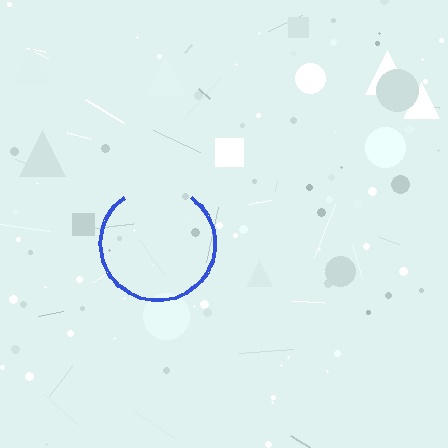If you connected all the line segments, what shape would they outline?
They would outline a circle.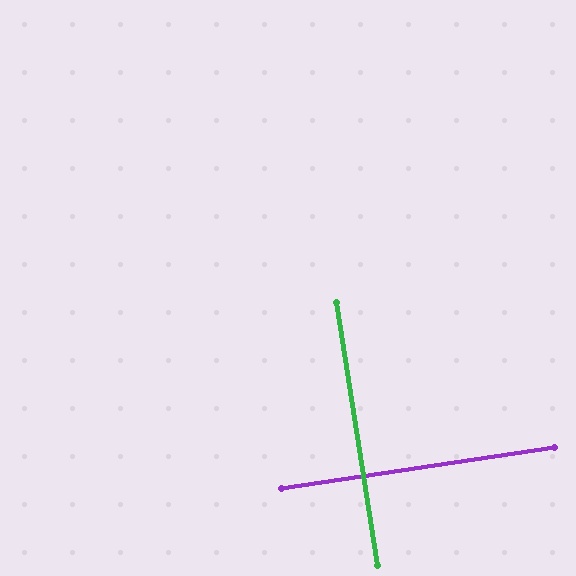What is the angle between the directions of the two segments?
Approximately 90 degrees.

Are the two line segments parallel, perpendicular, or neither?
Perpendicular — they meet at approximately 90°.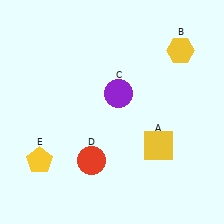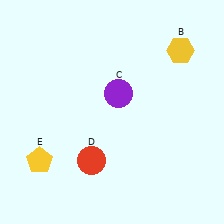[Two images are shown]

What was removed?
The yellow square (A) was removed in Image 2.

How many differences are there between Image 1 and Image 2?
There is 1 difference between the two images.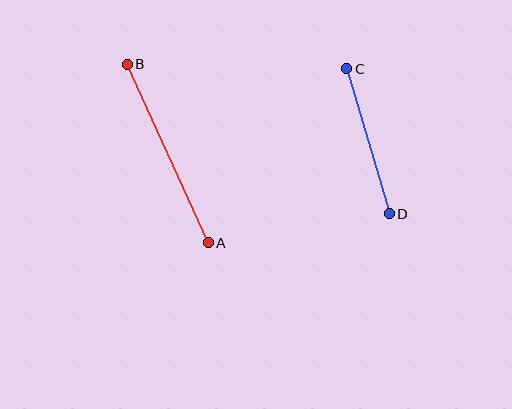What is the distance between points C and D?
The distance is approximately 151 pixels.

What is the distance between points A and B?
The distance is approximately 196 pixels.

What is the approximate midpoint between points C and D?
The midpoint is at approximately (368, 141) pixels.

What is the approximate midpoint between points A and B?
The midpoint is at approximately (168, 153) pixels.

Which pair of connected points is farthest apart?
Points A and B are farthest apart.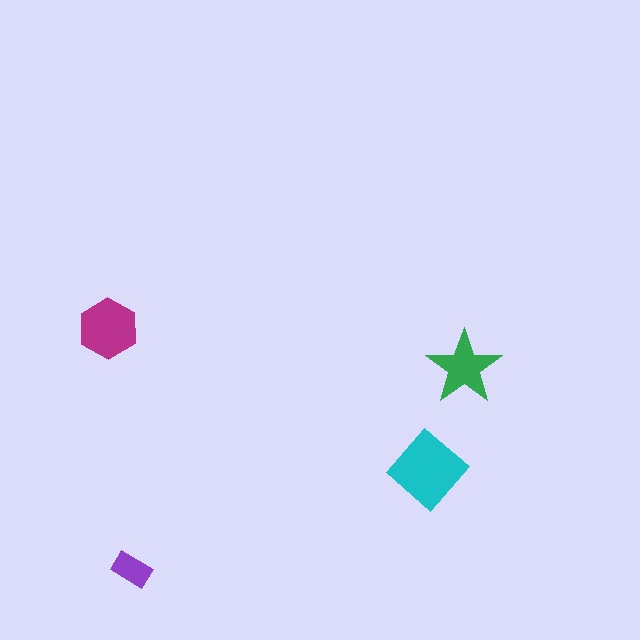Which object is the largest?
The cyan diamond.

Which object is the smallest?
The purple rectangle.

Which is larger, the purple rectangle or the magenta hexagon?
The magenta hexagon.